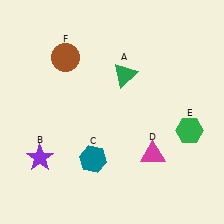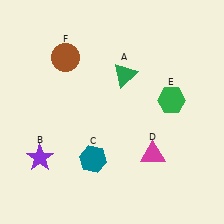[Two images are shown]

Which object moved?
The green hexagon (E) moved up.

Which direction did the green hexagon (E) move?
The green hexagon (E) moved up.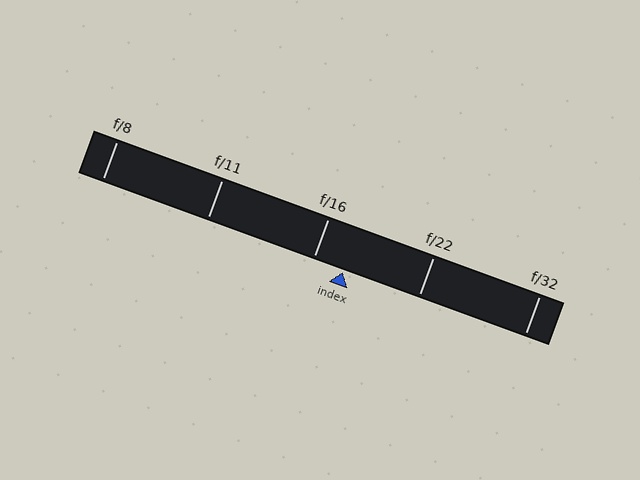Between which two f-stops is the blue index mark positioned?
The index mark is between f/16 and f/22.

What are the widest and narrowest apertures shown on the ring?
The widest aperture shown is f/8 and the narrowest is f/32.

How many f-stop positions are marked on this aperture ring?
There are 5 f-stop positions marked.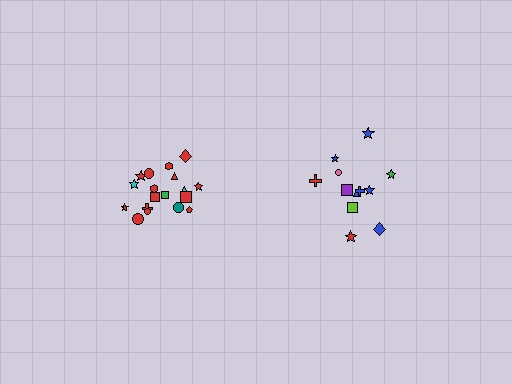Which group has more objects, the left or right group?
The left group.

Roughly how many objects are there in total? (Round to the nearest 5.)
Roughly 30 objects in total.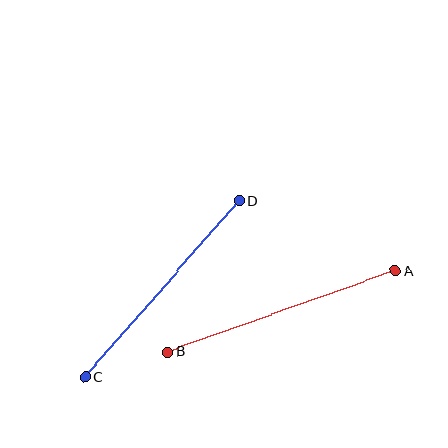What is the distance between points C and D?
The distance is approximately 235 pixels.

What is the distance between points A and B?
The distance is approximately 241 pixels.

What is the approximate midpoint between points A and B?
The midpoint is at approximately (282, 311) pixels.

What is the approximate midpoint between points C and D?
The midpoint is at approximately (162, 289) pixels.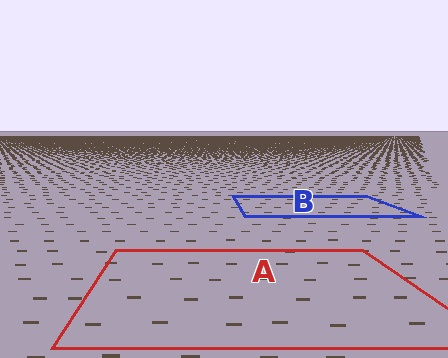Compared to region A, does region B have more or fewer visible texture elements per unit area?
Region B has more texture elements per unit area — they are packed more densely because it is farther away.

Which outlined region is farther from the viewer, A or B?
Region B is farther from the viewer — the texture elements inside it appear smaller and more densely packed.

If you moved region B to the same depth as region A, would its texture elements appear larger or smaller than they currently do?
They would appear larger. At a closer depth, the same texture elements are projected at a bigger on-screen size.